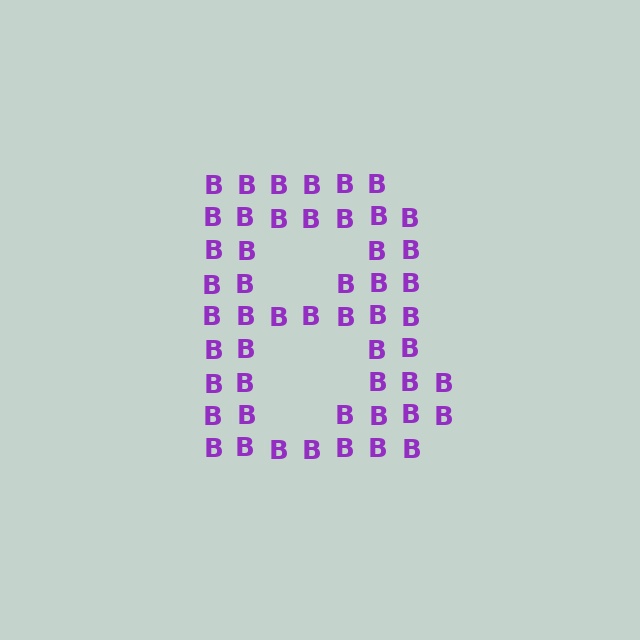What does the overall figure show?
The overall figure shows the letter B.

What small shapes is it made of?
It is made of small letter B's.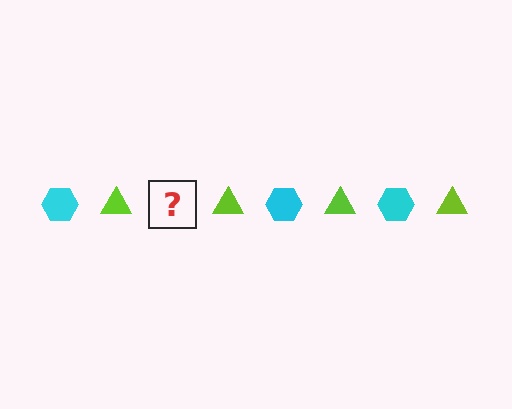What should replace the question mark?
The question mark should be replaced with a cyan hexagon.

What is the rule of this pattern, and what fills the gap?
The rule is that the pattern alternates between cyan hexagon and lime triangle. The gap should be filled with a cyan hexagon.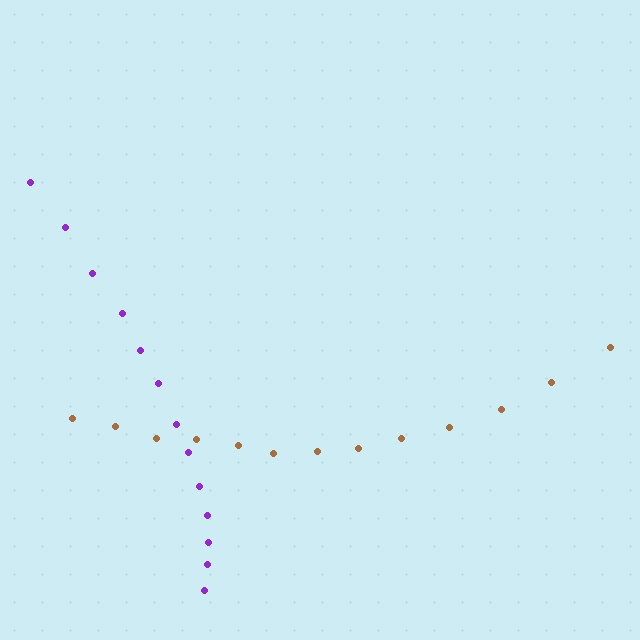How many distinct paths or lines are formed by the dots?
There are 2 distinct paths.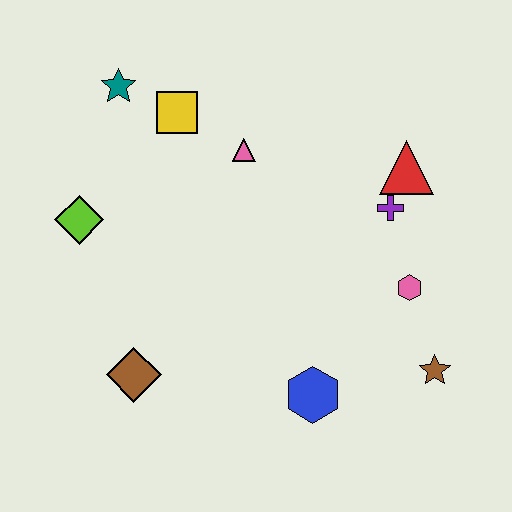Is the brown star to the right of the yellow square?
Yes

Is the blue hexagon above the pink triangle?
No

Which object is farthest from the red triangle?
The brown diamond is farthest from the red triangle.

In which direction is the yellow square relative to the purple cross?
The yellow square is to the left of the purple cross.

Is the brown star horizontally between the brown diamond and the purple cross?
No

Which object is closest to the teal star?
The yellow square is closest to the teal star.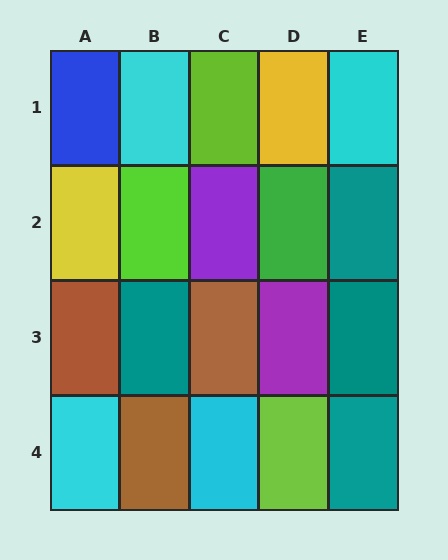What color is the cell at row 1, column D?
Yellow.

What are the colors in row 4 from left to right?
Cyan, brown, cyan, lime, teal.